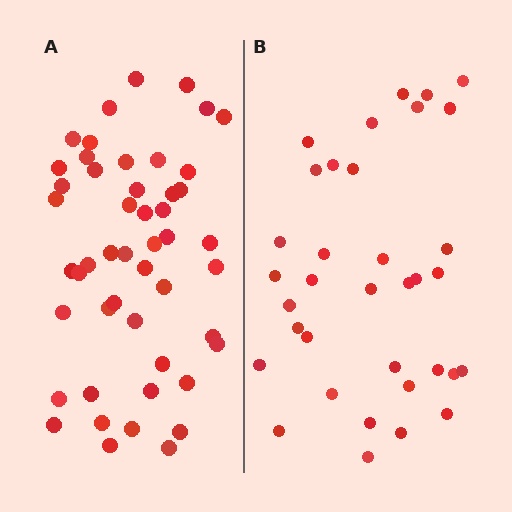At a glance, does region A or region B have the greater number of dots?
Region A (the left region) has more dots.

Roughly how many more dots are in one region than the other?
Region A has approximately 15 more dots than region B.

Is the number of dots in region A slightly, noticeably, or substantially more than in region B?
Region A has noticeably more, but not dramatically so. The ratio is roughly 1.4 to 1.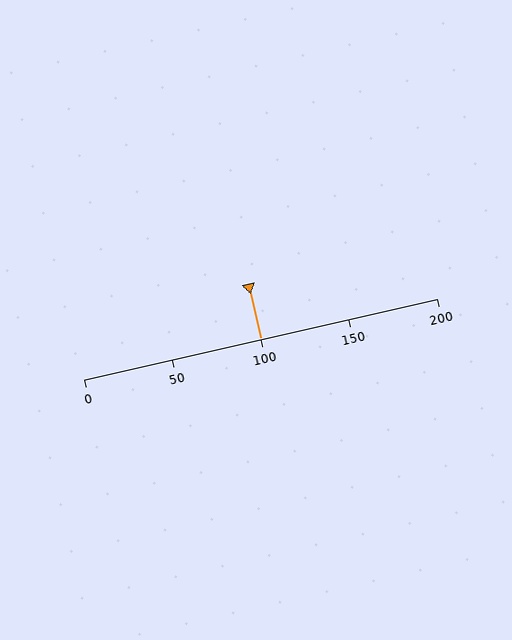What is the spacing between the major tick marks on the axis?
The major ticks are spaced 50 apart.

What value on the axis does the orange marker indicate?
The marker indicates approximately 100.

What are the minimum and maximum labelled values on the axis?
The axis runs from 0 to 200.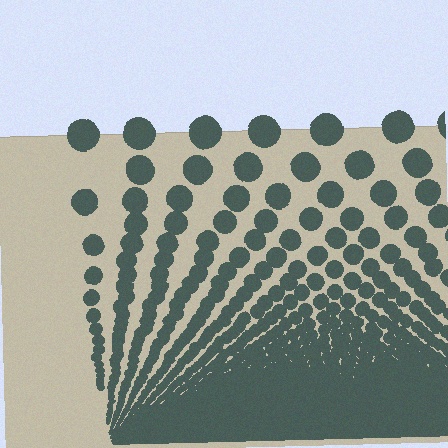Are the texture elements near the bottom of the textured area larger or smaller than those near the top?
Smaller. The gradient is inverted — elements near the bottom are smaller and denser.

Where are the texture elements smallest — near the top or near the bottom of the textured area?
Near the bottom.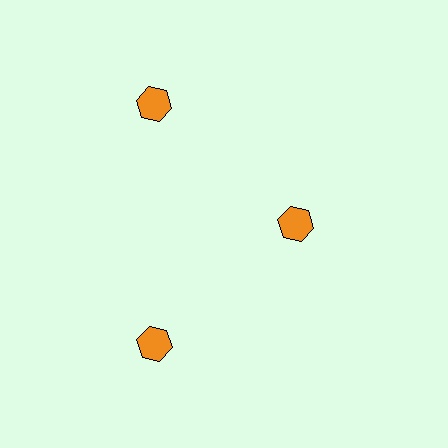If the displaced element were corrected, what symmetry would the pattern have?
It would have 3-fold rotational symmetry — the pattern would map onto itself every 120 degrees.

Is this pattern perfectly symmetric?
No. The 3 orange hexagons are arranged in a ring, but one element near the 3 o'clock position is pulled inward toward the center, breaking the 3-fold rotational symmetry.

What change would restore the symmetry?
The symmetry would be restored by moving it outward, back onto the ring so that all 3 hexagons sit at equal angles and equal distance from the center.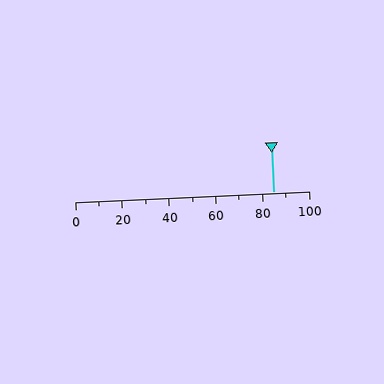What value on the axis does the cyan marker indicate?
The marker indicates approximately 85.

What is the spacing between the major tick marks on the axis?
The major ticks are spaced 20 apart.